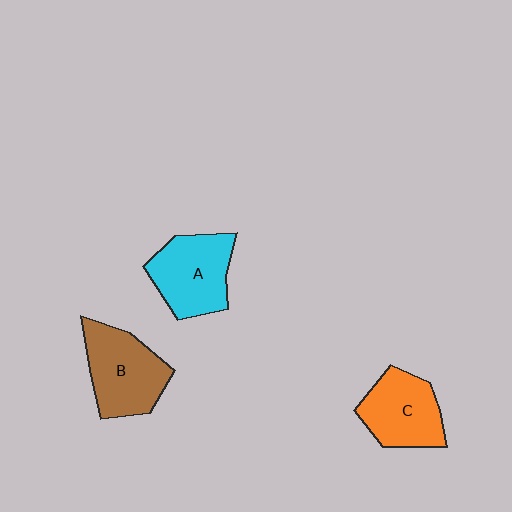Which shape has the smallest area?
Shape C (orange).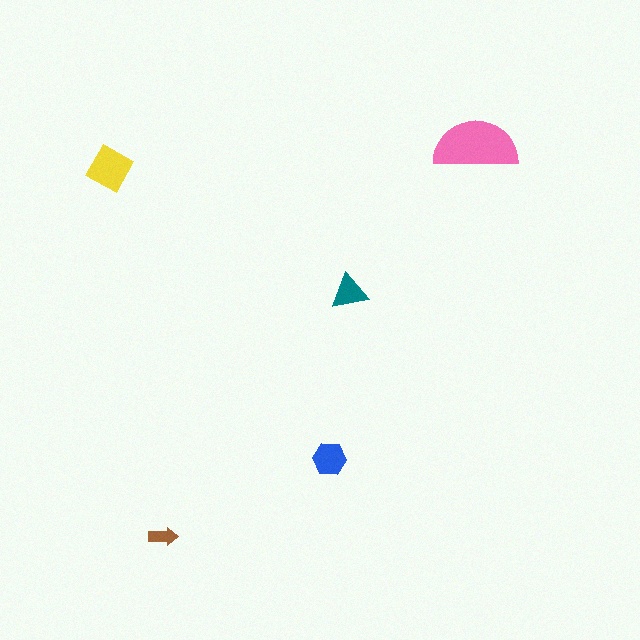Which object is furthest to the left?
The yellow square is leftmost.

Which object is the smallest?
The brown arrow.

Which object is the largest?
The pink semicircle.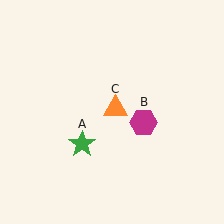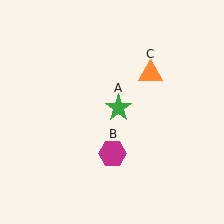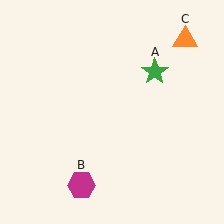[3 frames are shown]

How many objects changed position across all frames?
3 objects changed position: green star (object A), magenta hexagon (object B), orange triangle (object C).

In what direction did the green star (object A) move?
The green star (object A) moved up and to the right.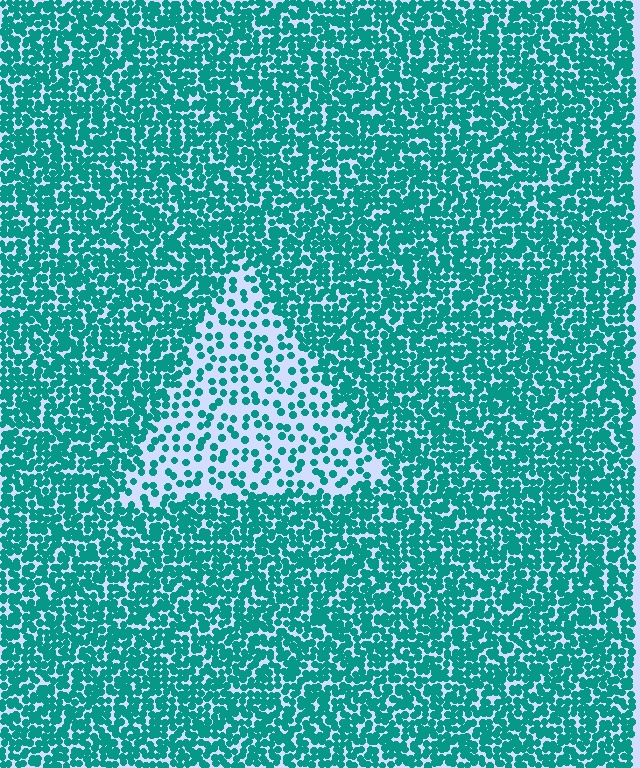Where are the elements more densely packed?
The elements are more densely packed outside the triangle boundary.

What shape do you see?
I see a triangle.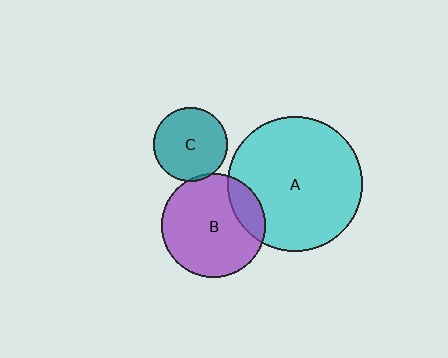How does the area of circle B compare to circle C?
Approximately 2.0 times.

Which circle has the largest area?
Circle A (cyan).